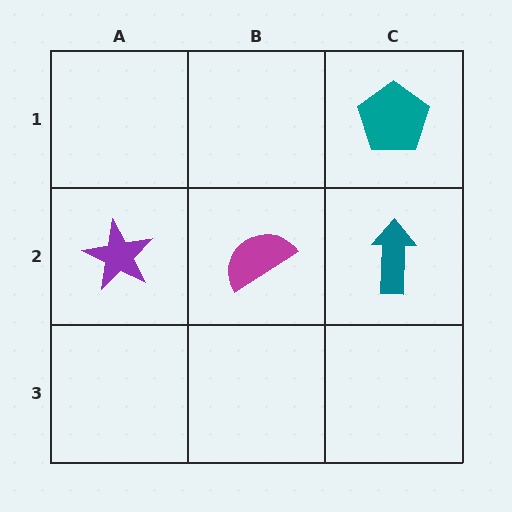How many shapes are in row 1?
1 shape.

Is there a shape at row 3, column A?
No, that cell is empty.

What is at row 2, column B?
A magenta semicircle.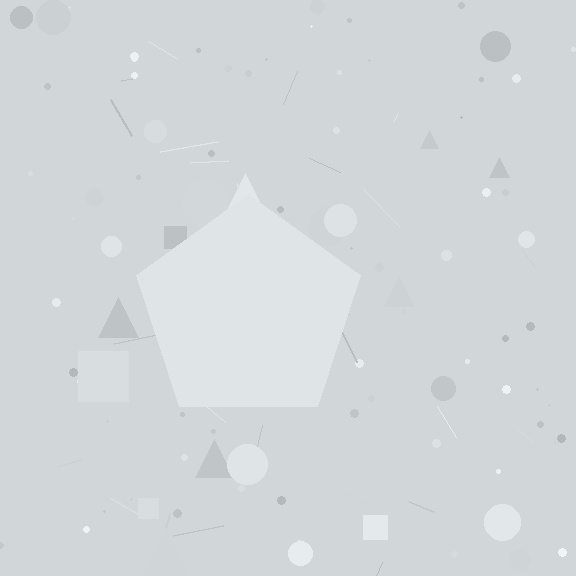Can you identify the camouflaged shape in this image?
The camouflaged shape is a pentagon.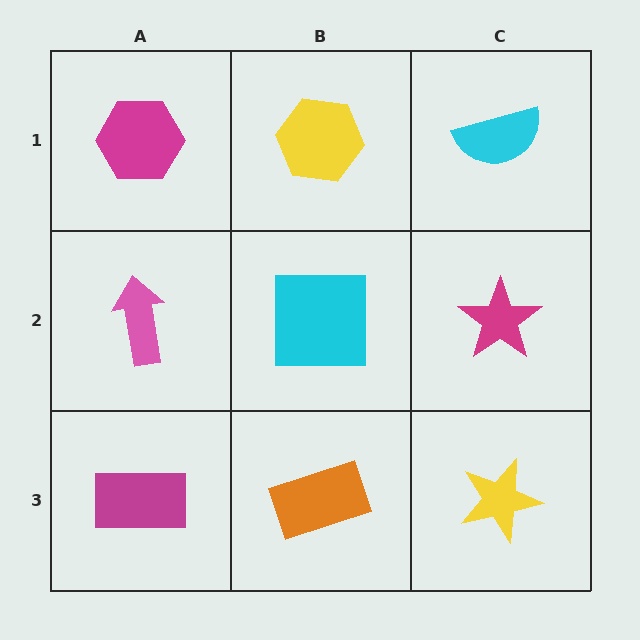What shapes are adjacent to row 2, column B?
A yellow hexagon (row 1, column B), an orange rectangle (row 3, column B), a pink arrow (row 2, column A), a magenta star (row 2, column C).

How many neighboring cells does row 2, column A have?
3.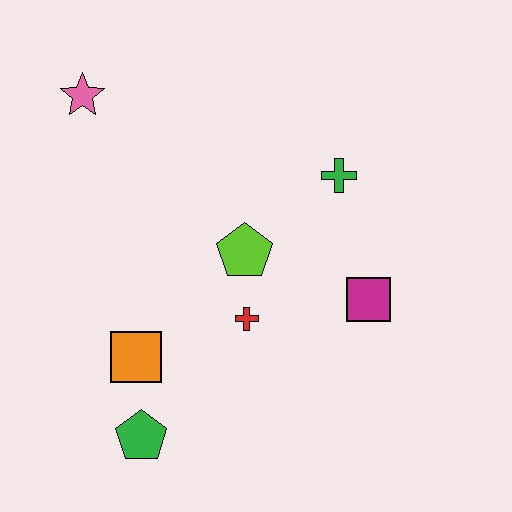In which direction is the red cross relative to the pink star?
The red cross is below the pink star.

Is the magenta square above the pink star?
No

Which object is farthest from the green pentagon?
The pink star is farthest from the green pentagon.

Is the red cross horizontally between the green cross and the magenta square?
No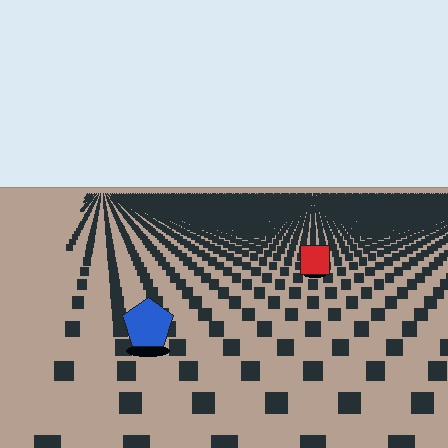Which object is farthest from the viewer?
The red square is farthest from the viewer. It appears smaller and the ground texture around it is denser.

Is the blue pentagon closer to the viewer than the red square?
Yes. The blue pentagon is closer — you can tell from the texture gradient: the ground texture is coarser near it.